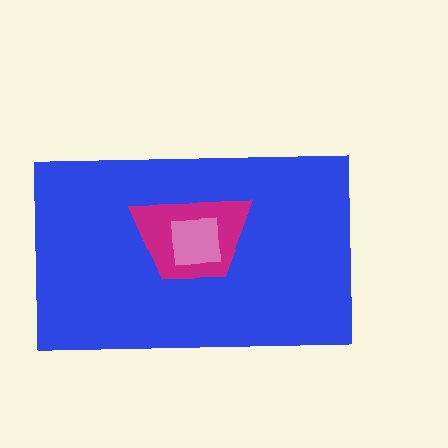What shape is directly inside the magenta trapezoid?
The pink square.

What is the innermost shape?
The pink square.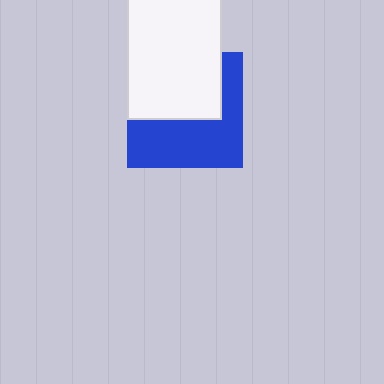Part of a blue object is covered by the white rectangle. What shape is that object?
It is a square.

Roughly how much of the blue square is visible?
About half of it is visible (roughly 52%).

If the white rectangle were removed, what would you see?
You would see the complete blue square.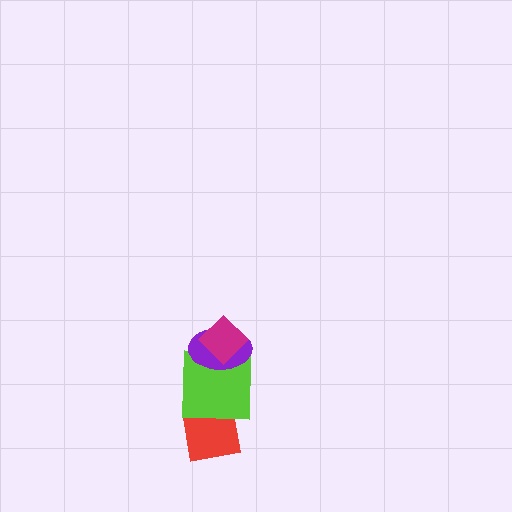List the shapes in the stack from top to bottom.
From top to bottom: the magenta diamond, the purple ellipse, the lime square, the red square.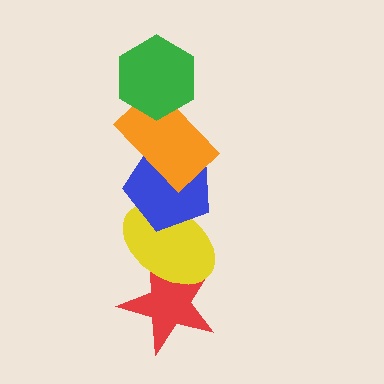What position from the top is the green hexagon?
The green hexagon is 1st from the top.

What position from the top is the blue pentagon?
The blue pentagon is 3rd from the top.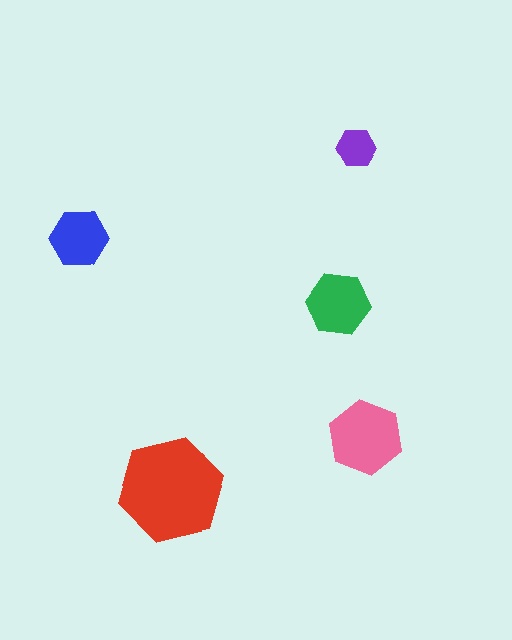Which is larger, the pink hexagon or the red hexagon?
The red one.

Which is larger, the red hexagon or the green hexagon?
The red one.